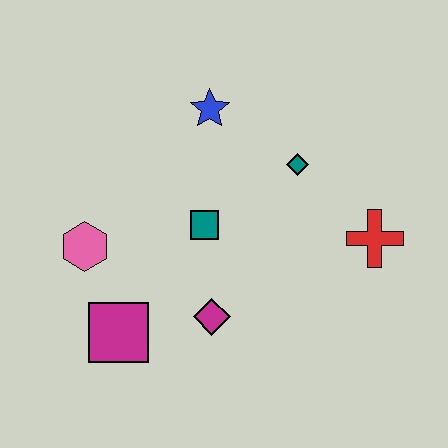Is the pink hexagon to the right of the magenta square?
No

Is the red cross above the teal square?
No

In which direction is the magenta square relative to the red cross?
The magenta square is to the left of the red cross.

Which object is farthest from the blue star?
The magenta square is farthest from the blue star.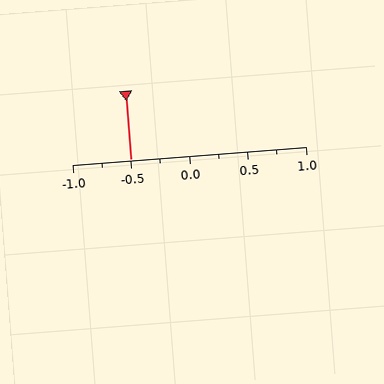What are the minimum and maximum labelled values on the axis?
The axis runs from -1.0 to 1.0.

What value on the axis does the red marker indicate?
The marker indicates approximately -0.5.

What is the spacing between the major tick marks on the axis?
The major ticks are spaced 0.5 apart.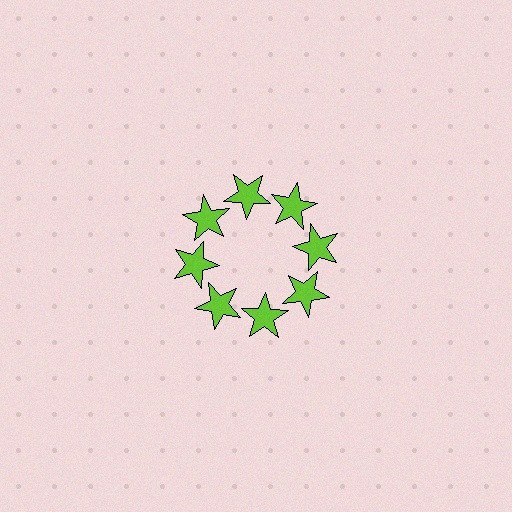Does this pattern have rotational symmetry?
Yes, this pattern has 8-fold rotational symmetry. It looks the same after rotating 45 degrees around the center.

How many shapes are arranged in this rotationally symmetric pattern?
There are 8 shapes, arranged in 8 groups of 1.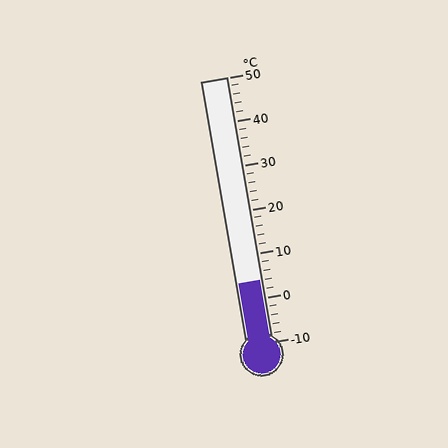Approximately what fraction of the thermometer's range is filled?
The thermometer is filled to approximately 25% of its range.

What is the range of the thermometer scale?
The thermometer scale ranges from -10°C to 50°C.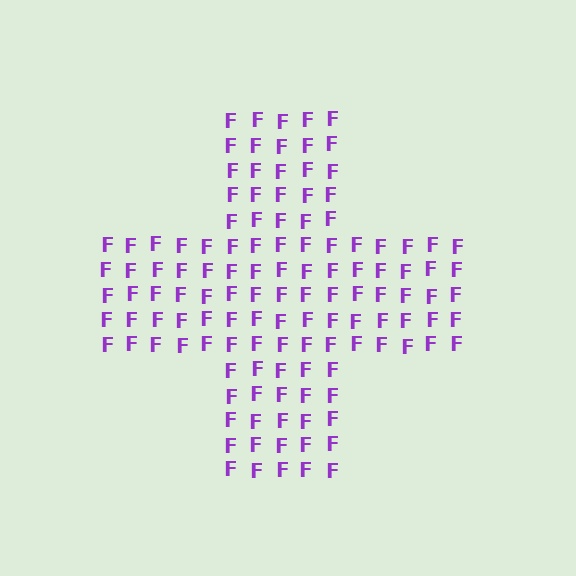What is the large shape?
The large shape is a cross.